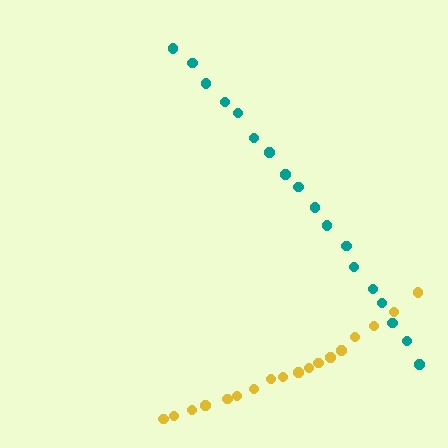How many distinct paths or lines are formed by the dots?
There are 2 distinct paths.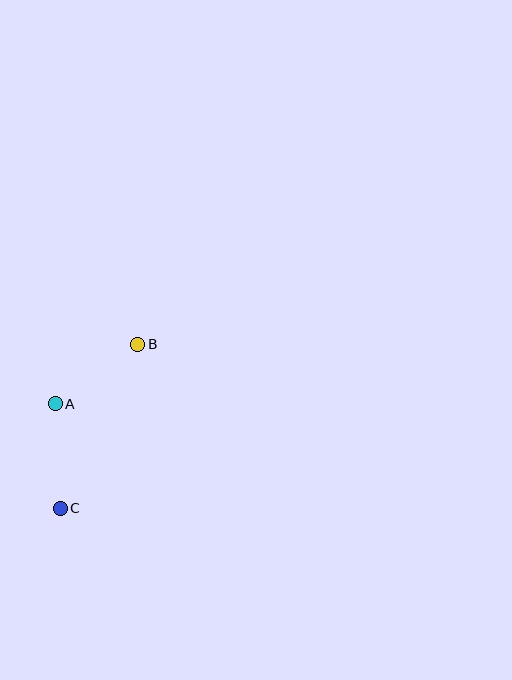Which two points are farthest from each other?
Points B and C are farthest from each other.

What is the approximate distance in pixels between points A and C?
The distance between A and C is approximately 105 pixels.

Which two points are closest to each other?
Points A and B are closest to each other.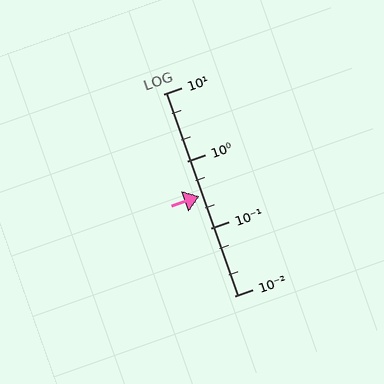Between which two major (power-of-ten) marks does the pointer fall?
The pointer is between 0.1 and 1.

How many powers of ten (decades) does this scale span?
The scale spans 3 decades, from 0.01 to 10.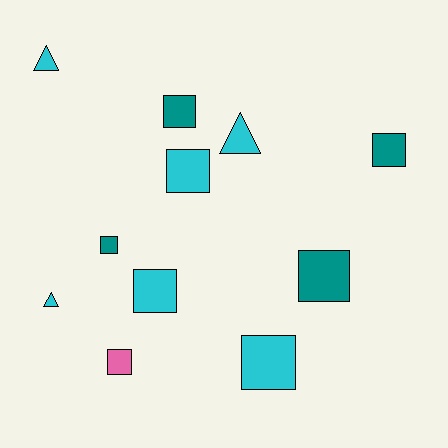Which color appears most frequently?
Cyan, with 6 objects.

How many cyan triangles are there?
There are 3 cyan triangles.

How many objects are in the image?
There are 11 objects.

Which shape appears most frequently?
Square, with 8 objects.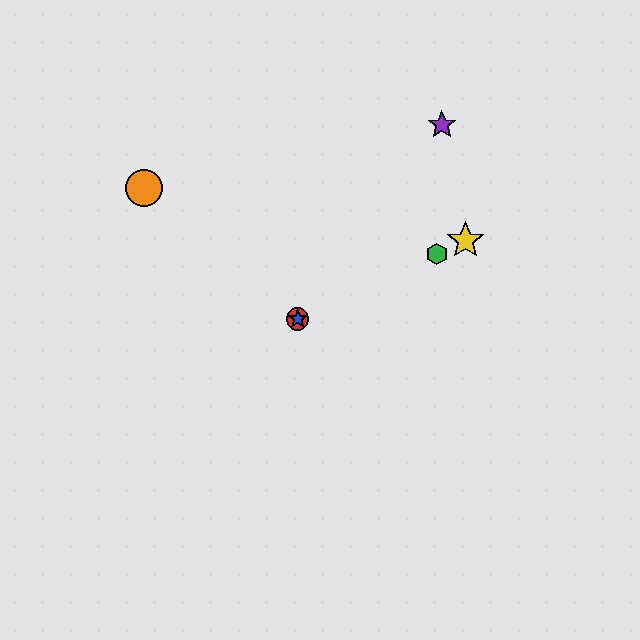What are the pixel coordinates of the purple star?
The purple star is at (442, 125).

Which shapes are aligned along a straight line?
The red circle, the blue star, the green hexagon, the yellow star are aligned along a straight line.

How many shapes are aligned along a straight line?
4 shapes (the red circle, the blue star, the green hexagon, the yellow star) are aligned along a straight line.